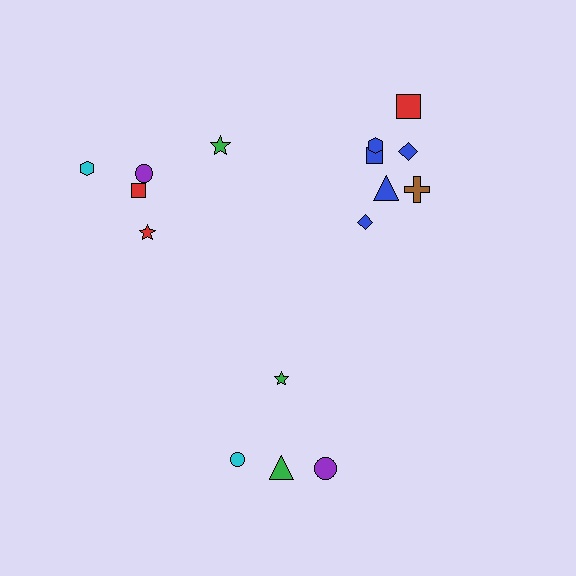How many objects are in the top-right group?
There are 7 objects.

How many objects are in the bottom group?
There are 4 objects.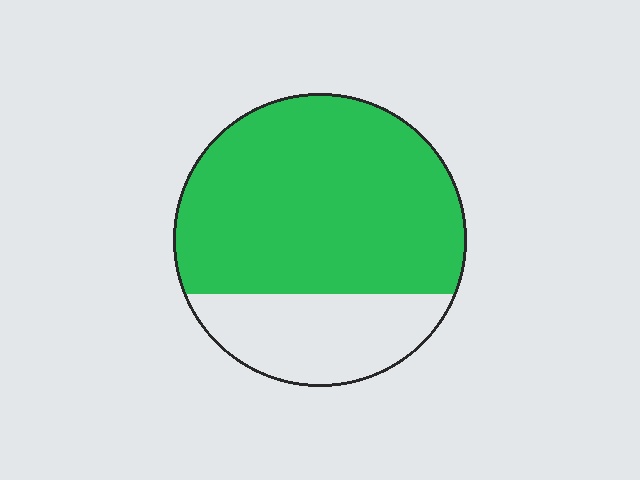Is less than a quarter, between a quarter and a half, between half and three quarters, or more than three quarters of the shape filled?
Between half and three quarters.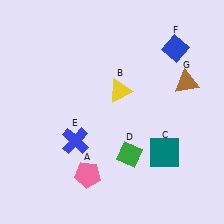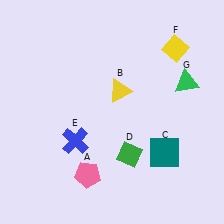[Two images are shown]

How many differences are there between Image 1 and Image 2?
There are 2 differences between the two images.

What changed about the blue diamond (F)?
In Image 1, F is blue. In Image 2, it changed to yellow.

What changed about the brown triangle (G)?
In Image 1, G is brown. In Image 2, it changed to green.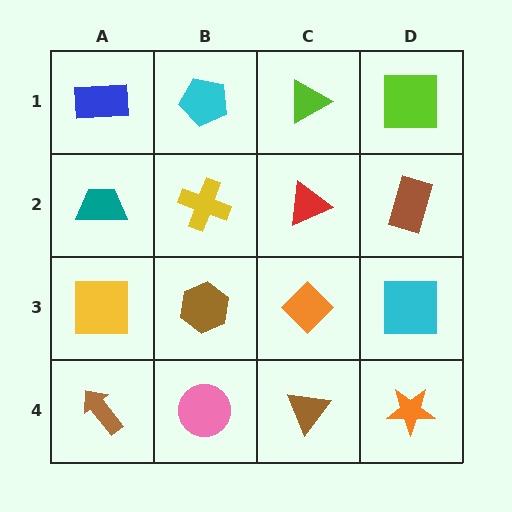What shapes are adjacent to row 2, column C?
A lime triangle (row 1, column C), an orange diamond (row 3, column C), a yellow cross (row 2, column B), a brown rectangle (row 2, column D).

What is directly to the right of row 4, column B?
A brown triangle.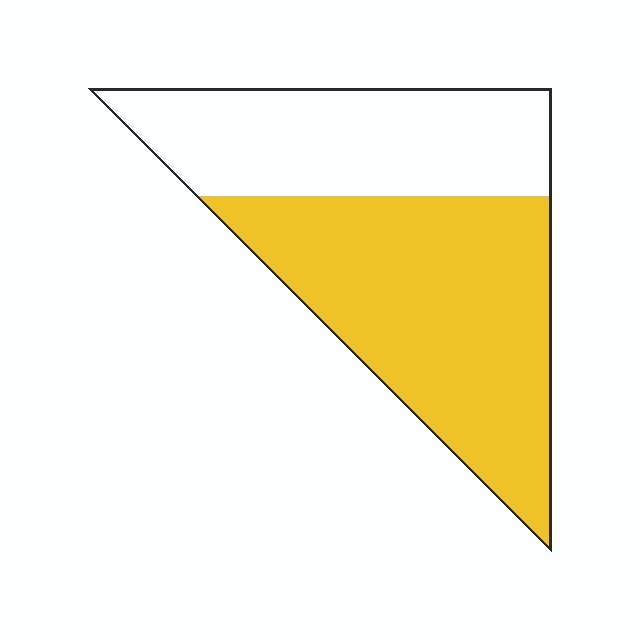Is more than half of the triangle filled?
Yes.